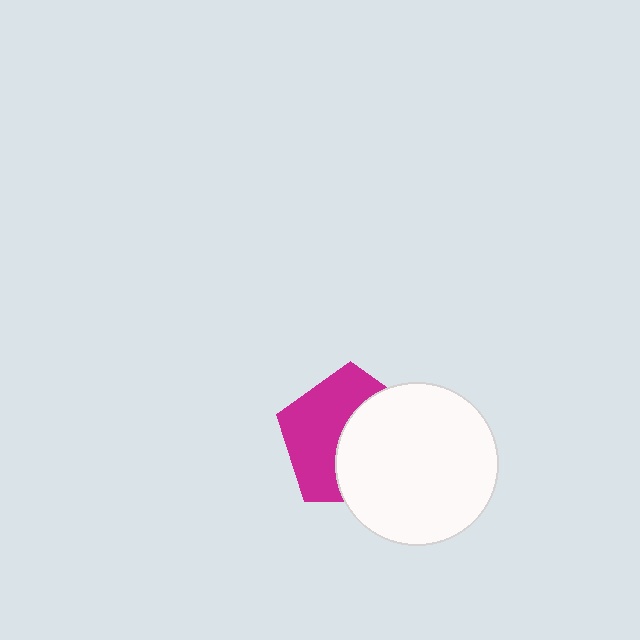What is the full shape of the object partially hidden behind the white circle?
The partially hidden object is a magenta pentagon.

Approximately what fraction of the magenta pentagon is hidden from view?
Roughly 50% of the magenta pentagon is hidden behind the white circle.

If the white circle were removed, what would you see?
You would see the complete magenta pentagon.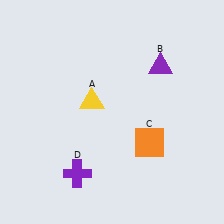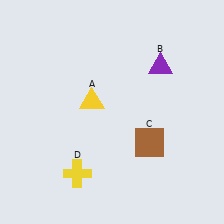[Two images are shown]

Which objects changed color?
C changed from orange to brown. D changed from purple to yellow.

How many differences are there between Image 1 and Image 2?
There are 2 differences between the two images.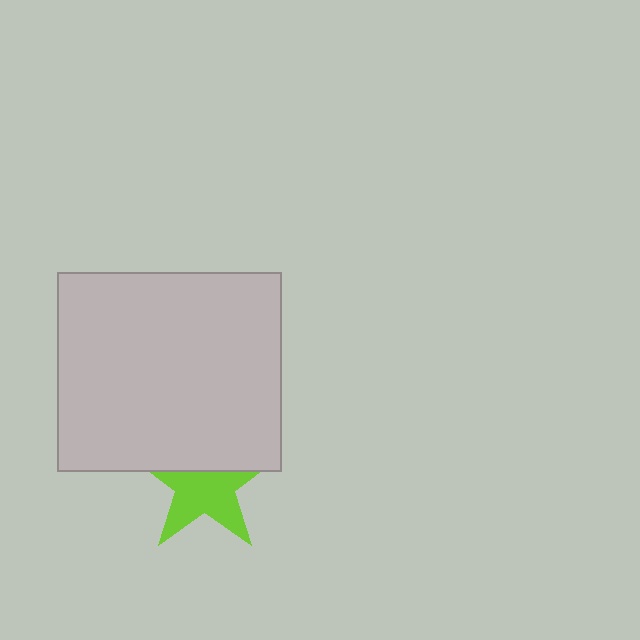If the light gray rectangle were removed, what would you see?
You would see the complete lime star.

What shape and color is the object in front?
The object in front is a light gray rectangle.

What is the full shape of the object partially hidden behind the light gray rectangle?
The partially hidden object is a lime star.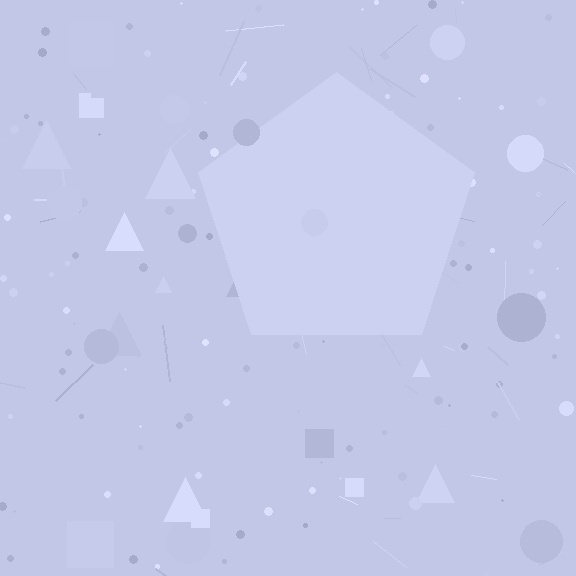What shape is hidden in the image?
A pentagon is hidden in the image.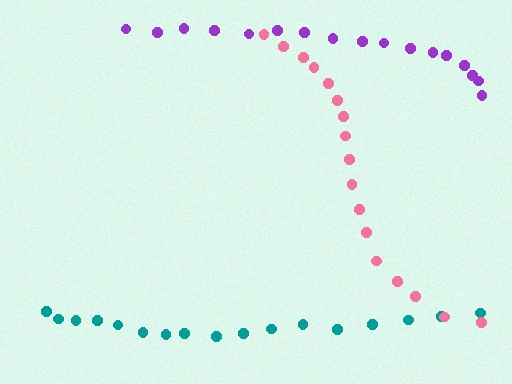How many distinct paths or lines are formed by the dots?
There are 3 distinct paths.